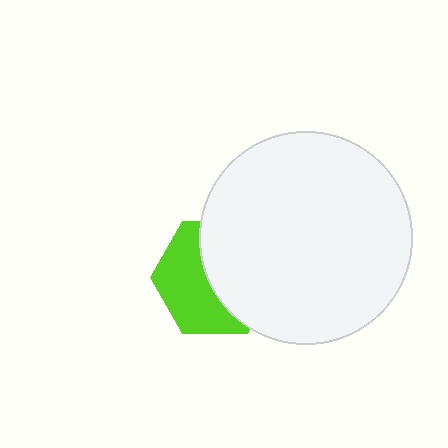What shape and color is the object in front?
The object in front is a white circle.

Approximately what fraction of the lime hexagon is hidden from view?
Roughly 52% of the lime hexagon is hidden behind the white circle.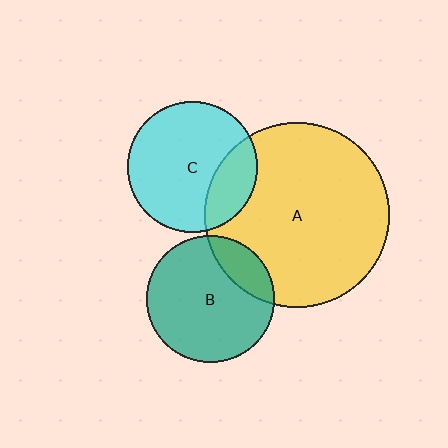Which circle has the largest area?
Circle A (yellow).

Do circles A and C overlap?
Yes.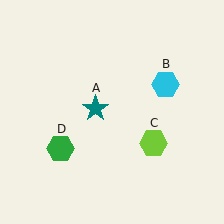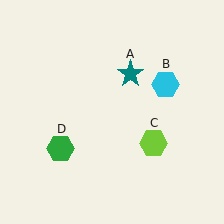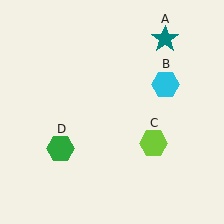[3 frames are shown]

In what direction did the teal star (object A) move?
The teal star (object A) moved up and to the right.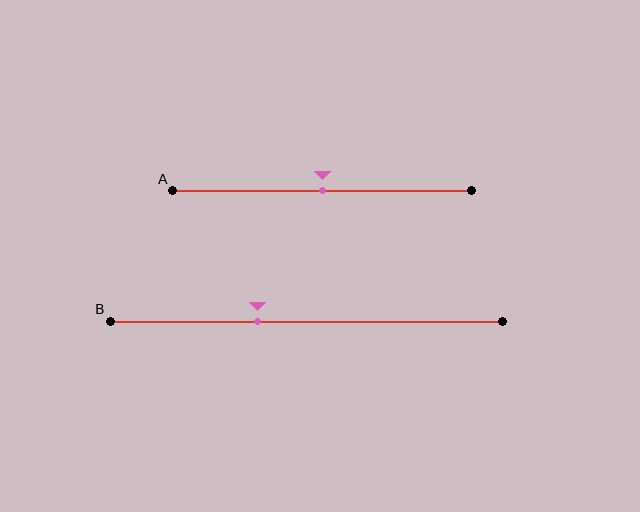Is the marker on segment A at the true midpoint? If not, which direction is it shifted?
Yes, the marker on segment A is at the true midpoint.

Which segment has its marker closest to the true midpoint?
Segment A has its marker closest to the true midpoint.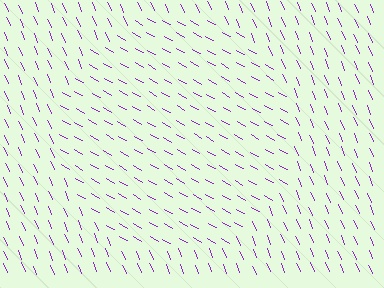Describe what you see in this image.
The image is filled with small purple line segments. A circle region in the image has lines oriented differently from the surrounding lines, creating a visible texture boundary.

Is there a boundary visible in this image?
Yes, there is a texture boundary formed by a change in line orientation.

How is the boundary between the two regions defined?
The boundary is defined purely by a change in line orientation (approximately 38 degrees difference). All lines are the same color and thickness.